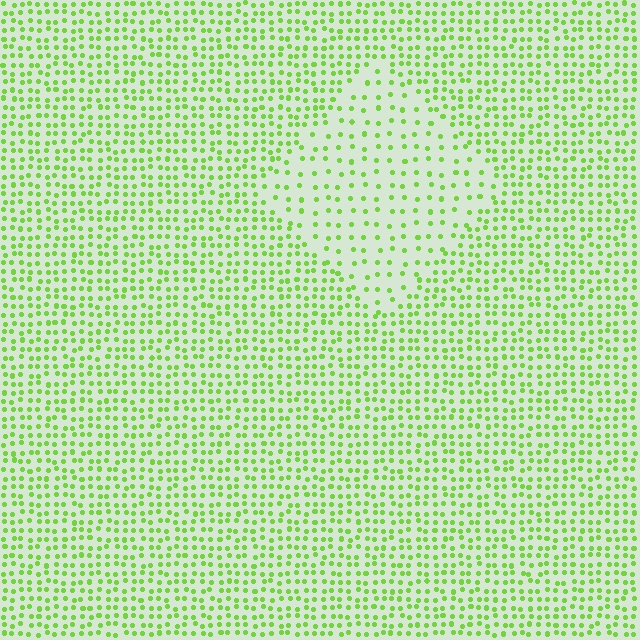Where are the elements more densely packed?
The elements are more densely packed outside the diamond boundary.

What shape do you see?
I see a diamond.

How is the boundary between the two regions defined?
The boundary is defined by a change in element density (approximately 2.2x ratio). All elements are the same color, size, and shape.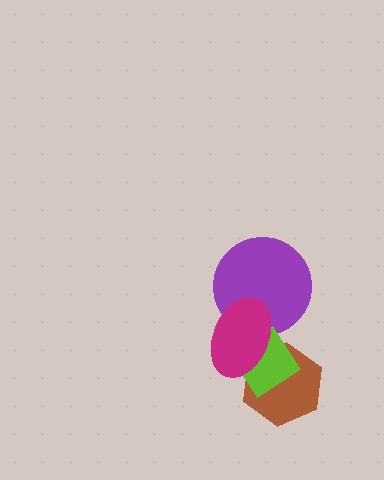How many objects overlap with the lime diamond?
2 objects overlap with the lime diamond.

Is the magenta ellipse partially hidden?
No, no other shape covers it.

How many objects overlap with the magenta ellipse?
3 objects overlap with the magenta ellipse.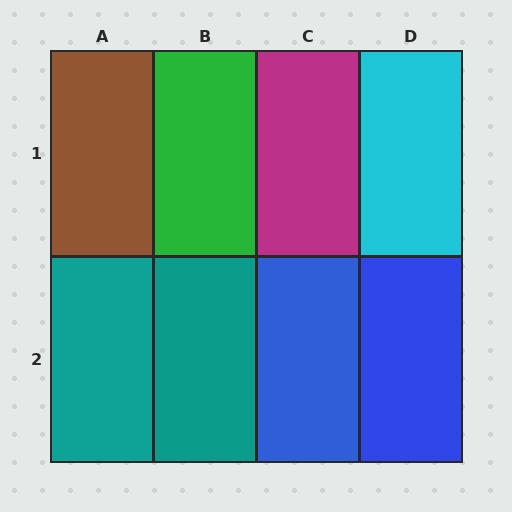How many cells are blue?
2 cells are blue.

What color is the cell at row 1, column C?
Magenta.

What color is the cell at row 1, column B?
Green.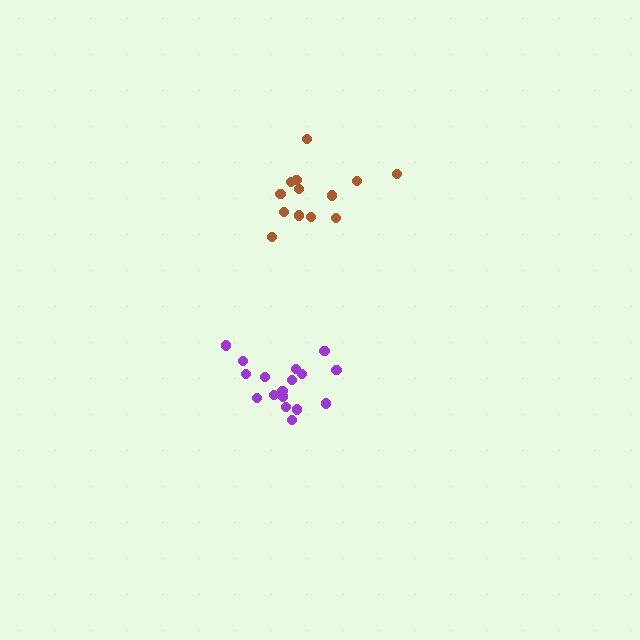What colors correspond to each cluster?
The clusters are colored: purple, brown.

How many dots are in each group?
Group 1: 17 dots, Group 2: 13 dots (30 total).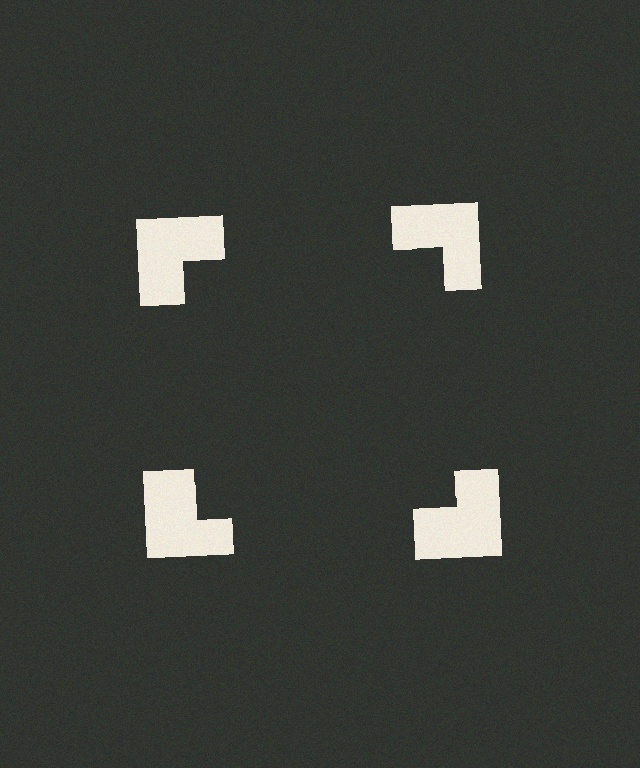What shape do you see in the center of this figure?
An illusory square — its edges are inferred from the aligned wedge cuts in the notched squares, not physically drawn.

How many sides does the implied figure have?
4 sides.